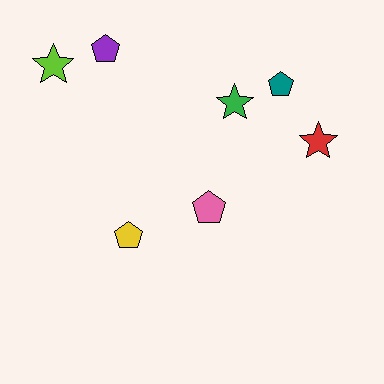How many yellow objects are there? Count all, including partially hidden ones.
There is 1 yellow object.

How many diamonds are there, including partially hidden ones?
There are no diamonds.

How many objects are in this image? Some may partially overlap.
There are 7 objects.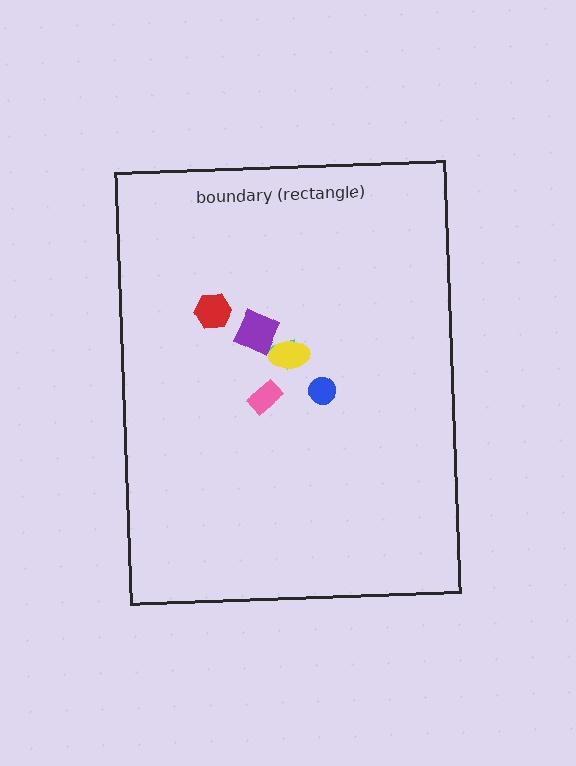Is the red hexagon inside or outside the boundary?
Inside.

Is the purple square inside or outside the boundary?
Inside.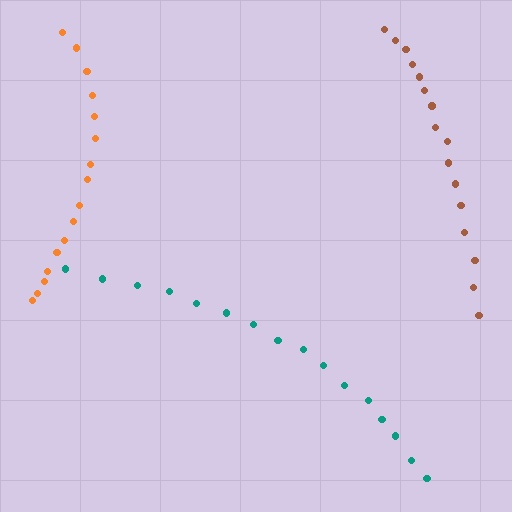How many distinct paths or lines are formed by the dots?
There are 3 distinct paths.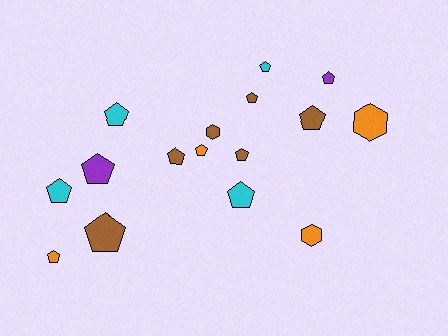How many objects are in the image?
There are 16 objects.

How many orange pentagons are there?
There are 2 orange pentagons.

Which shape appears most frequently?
Pentagon, with 13 objects.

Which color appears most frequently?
Brown, with 6 objects.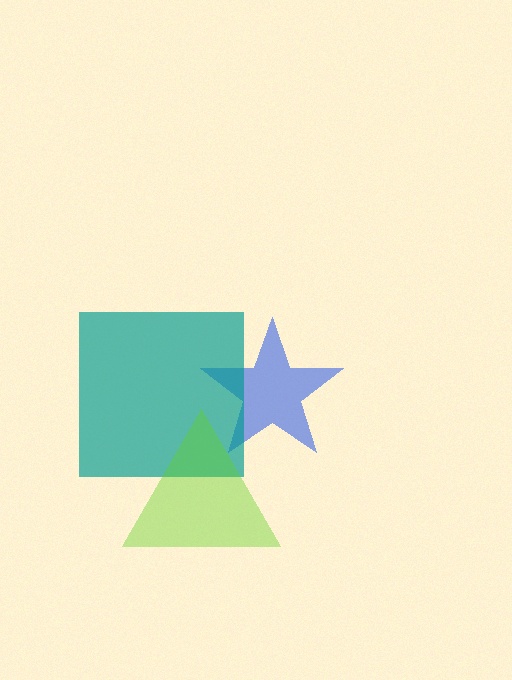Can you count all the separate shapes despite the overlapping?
Yes, there are 3 separate shapes.